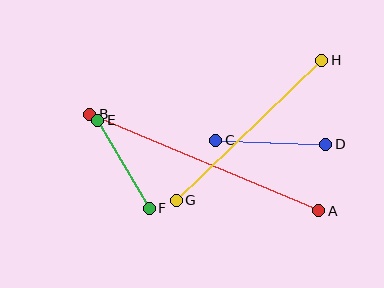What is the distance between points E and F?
The distance is approximately 102 pixels.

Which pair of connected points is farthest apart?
Points A and B are farthest apart.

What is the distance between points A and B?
The distance is approximately 249 pixels.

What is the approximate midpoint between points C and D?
The midpoint is at approximately (271, 142) pixels.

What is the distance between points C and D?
The distance is approximately 110 pixels.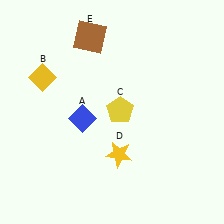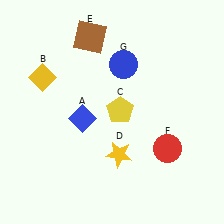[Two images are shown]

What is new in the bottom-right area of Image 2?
A red circle (F) was added in the bottom-right area of Image 2.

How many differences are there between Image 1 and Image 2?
There are 2 differences between the two images.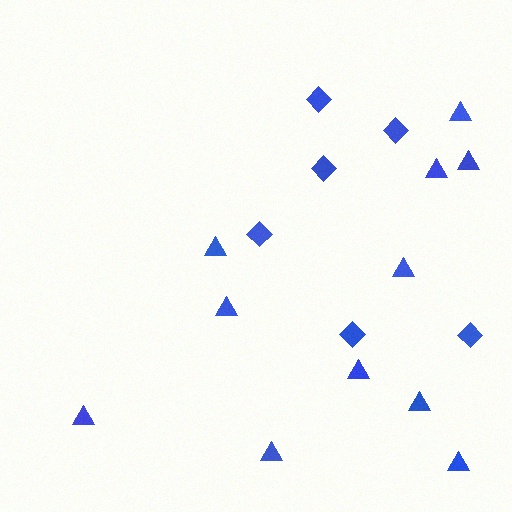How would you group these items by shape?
There are 2 groups: one group of triangles (11) and one group of diamonds (6).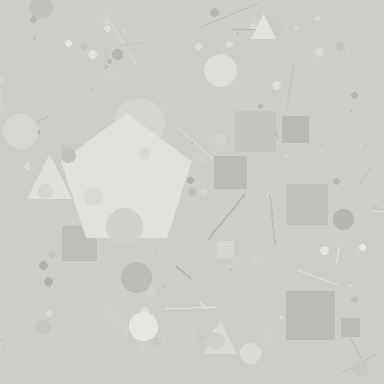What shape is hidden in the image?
A pentagon is hidden in the image.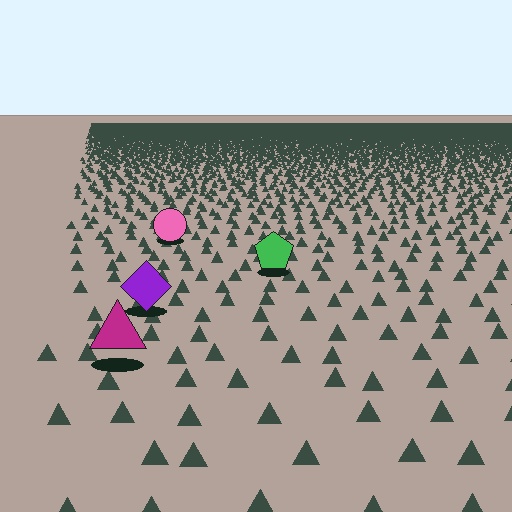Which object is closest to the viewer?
The magenta triangle is closest. The texture marks near it are larger and more spread out.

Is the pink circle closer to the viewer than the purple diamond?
No. The purple diamond is closer — you can tell from the texture gradient: the ground texture is coarser near it.